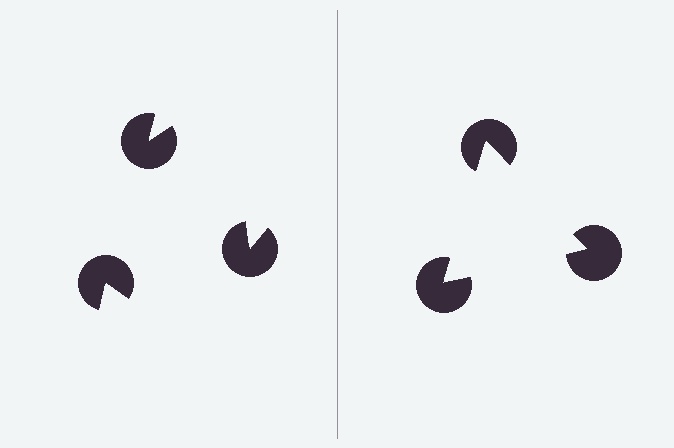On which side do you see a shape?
An illusory triangle appears on the right side. On the left side the wedge cuts are rotated, so no coherent shape forms.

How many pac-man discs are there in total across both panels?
6 — 3 on each side.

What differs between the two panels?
The pac-man discs are positioned identically on both sides; only the wedge orientations differ. On the right they align to a triangle; on the left they are misaligned.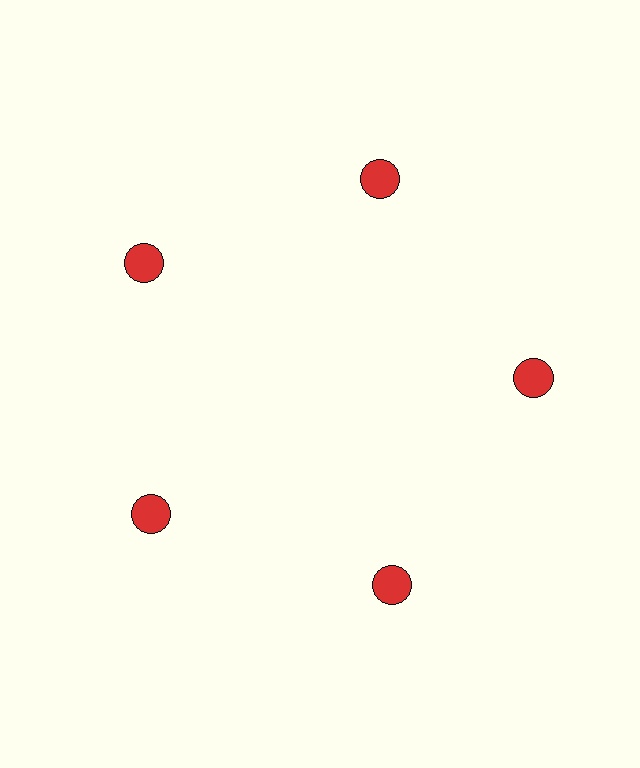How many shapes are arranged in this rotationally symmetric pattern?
There are 5 shapes, arranged in 5 groups of 1.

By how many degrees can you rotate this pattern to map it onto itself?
The pattern maps onto itself every 72 degrees of rotation.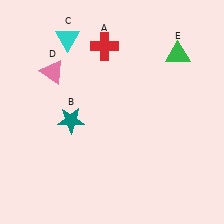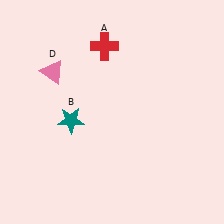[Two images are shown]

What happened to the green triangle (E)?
The green triangle (E) was removed in Image 2. It was in the top-right area of Image 1.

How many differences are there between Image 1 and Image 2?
There are 2 differences between the two images.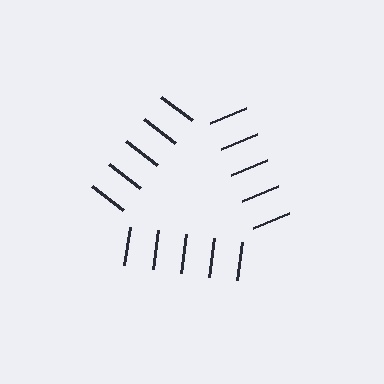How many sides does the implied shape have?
3 sides — the line-ends trace a triangle.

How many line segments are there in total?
15 — 5 along each of the 3 edges.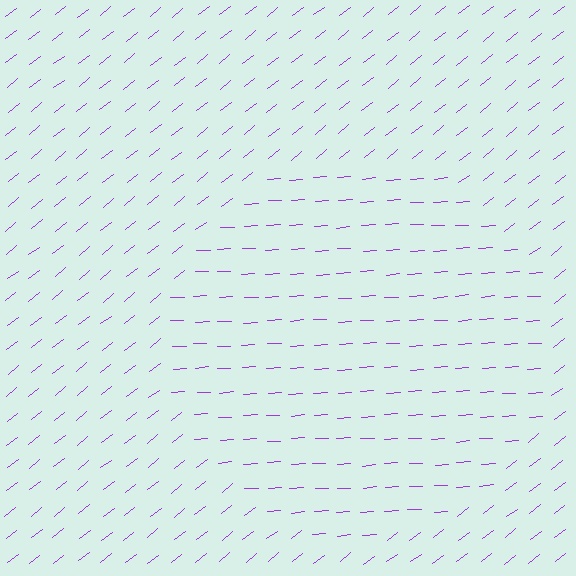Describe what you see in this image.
The image is filled with small purple line segments. A circle region in the image has lines oriented differently from the surrounding lines, creating a visible texture boundary.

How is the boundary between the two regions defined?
The boundary is defined purely by a change in line orientation (approximately 35 degrees difference). All lines are the same color and thickness.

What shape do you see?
I see a circle.